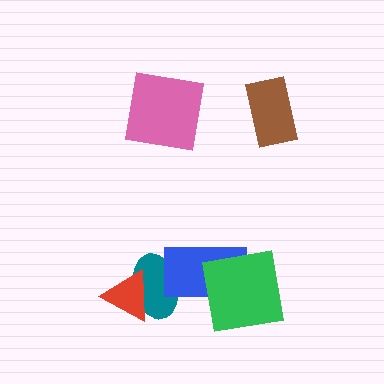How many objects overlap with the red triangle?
1 object overlaps with the red triangle.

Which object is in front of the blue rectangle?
The green square is in front of the blue rectangle.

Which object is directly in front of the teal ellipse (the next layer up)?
The red triangle is directly in front of the teal ellipse.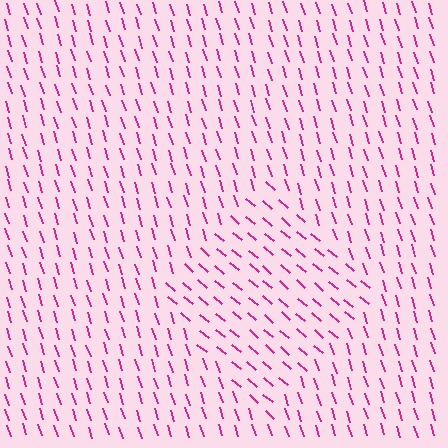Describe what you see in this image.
The image is filled with small magenta line segments. A diamond region in the image has lines oriented differently from the surrounding lines, creating a visible texture boundary.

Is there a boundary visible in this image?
Yes, there is a texture boundary formed by a change in line orientation.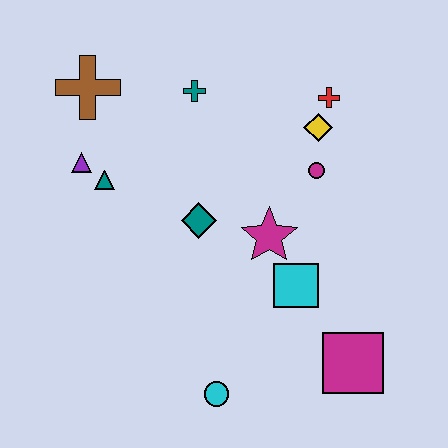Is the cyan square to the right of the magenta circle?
No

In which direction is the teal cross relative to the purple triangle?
The teal cross is to the right of the purple triangle.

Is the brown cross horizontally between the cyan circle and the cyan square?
No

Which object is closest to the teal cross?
The brown cross is closest to the teal cross.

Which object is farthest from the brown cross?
The magenta square is farthest from the brown cross.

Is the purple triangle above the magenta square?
Yes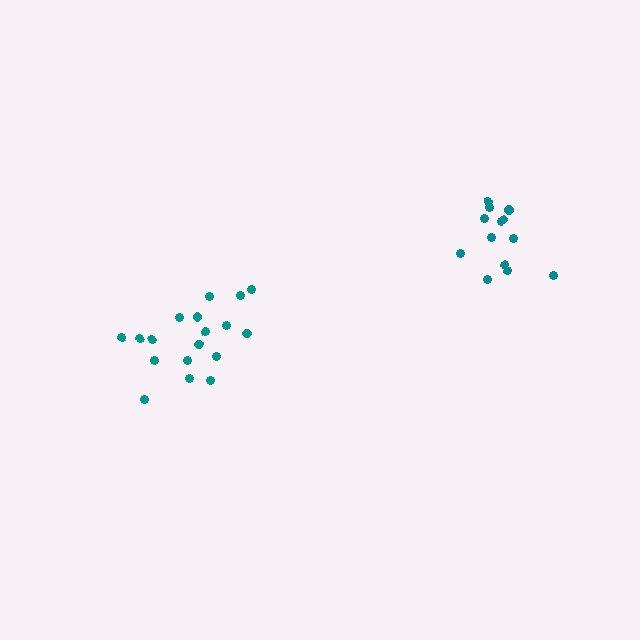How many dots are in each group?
Group 1: 18 dots, Group 2: 13 dots (31 total).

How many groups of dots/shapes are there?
There are 2 groups.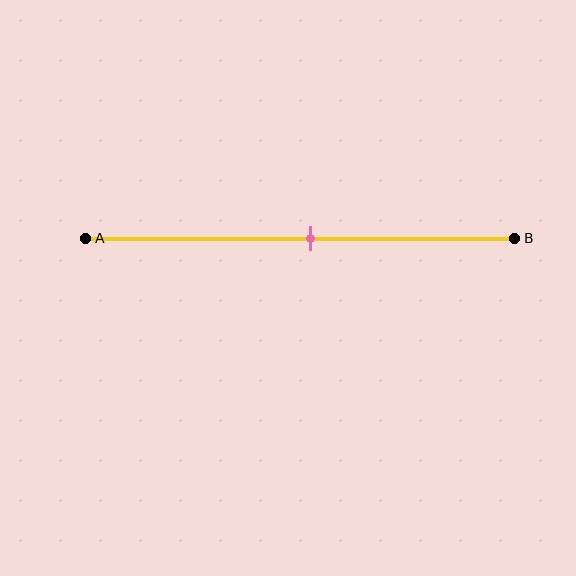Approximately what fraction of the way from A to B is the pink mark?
The pink mark is approximately 50% of the way from A to B.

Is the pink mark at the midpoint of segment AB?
Yes, the mark is approximately at the midpoint.